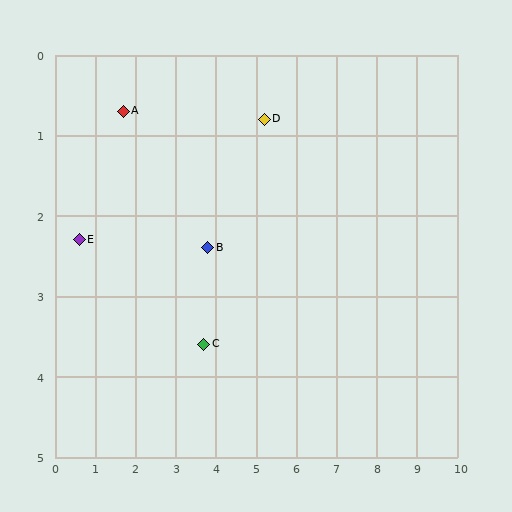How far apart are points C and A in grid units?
Points C and A are about 3.5 grid units apart.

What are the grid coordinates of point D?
Point D is at approximately (5.2, 0.8).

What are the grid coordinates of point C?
Point C is at approximately (3.7, 3.6).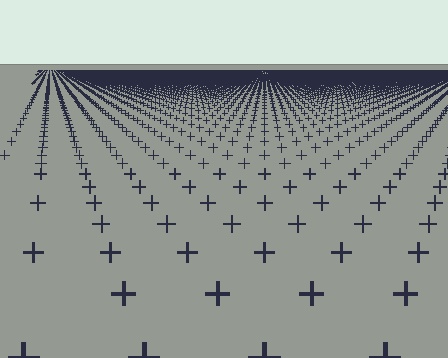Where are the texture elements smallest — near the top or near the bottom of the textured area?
Near the top.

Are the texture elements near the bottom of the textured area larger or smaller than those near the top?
Larger. Near the bottom, elements are closer to the viewer and appear at a bigger on-screen size.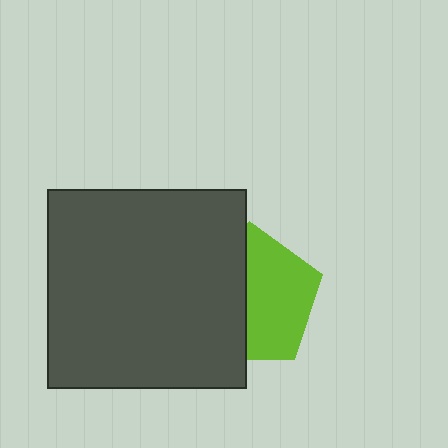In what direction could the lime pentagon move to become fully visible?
The lime pentagon could move right. That would shift it out from behind the dark gray square entirely.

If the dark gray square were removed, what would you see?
You would see the complete lime pentagon.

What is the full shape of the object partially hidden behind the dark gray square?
The partially hidden object is a lime pentagon.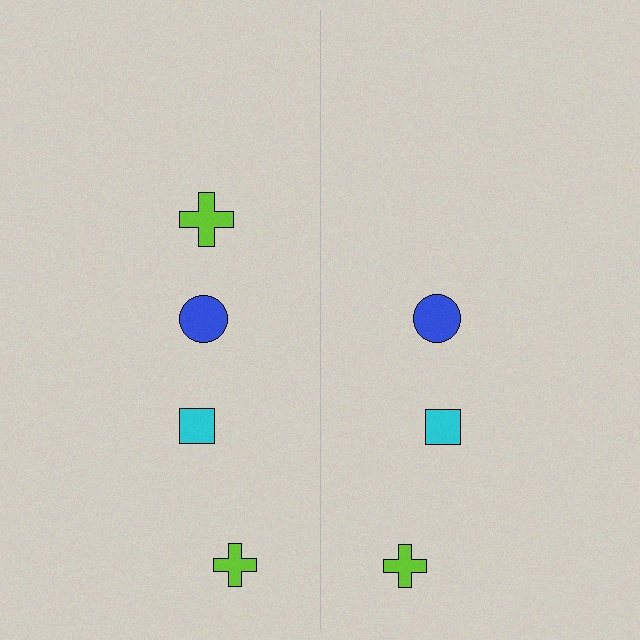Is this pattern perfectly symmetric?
No, the pattern is not perfectly symmetric. A lime cross is missing from the right side.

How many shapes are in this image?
There are 7 shapes in this image.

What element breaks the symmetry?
A lime cross is missing from the right side.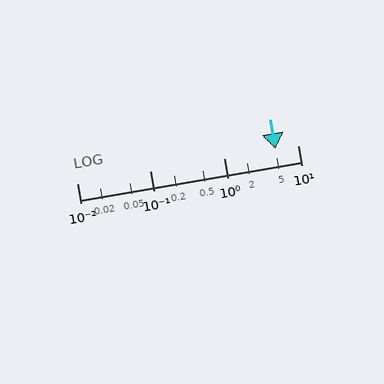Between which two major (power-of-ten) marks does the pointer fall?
The pointer is between 1 and 10.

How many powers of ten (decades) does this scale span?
The scale spans 3 decades, from 0.01 to 10.